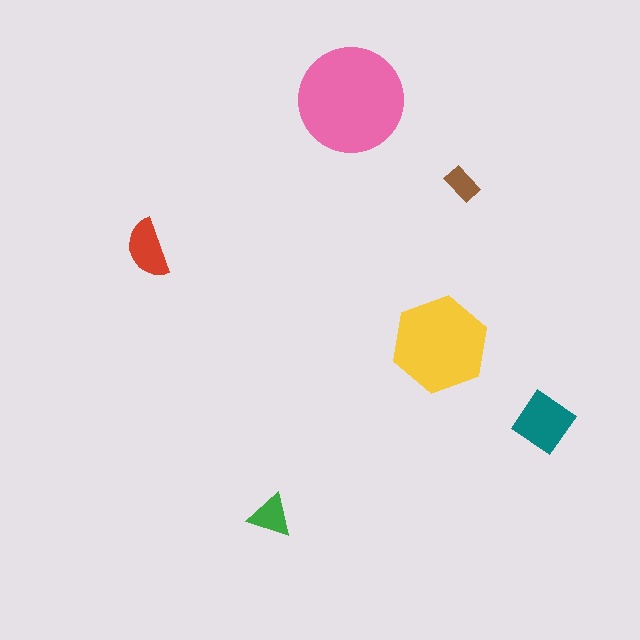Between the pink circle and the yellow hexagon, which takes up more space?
The pink circle.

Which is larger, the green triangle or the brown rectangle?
The green triangle.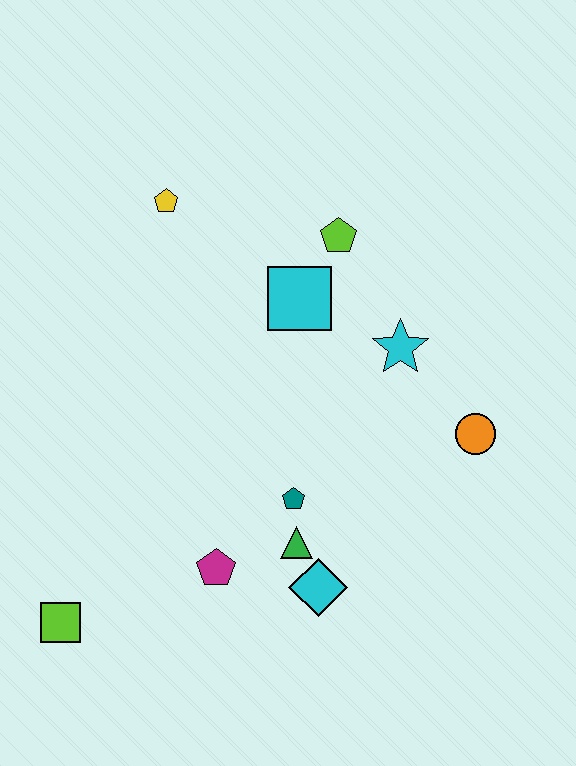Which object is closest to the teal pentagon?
The green triangle is closest to the teal pentagon.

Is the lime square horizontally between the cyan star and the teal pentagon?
No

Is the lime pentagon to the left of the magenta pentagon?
No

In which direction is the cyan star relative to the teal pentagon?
The cyan star is above the teal pentagon.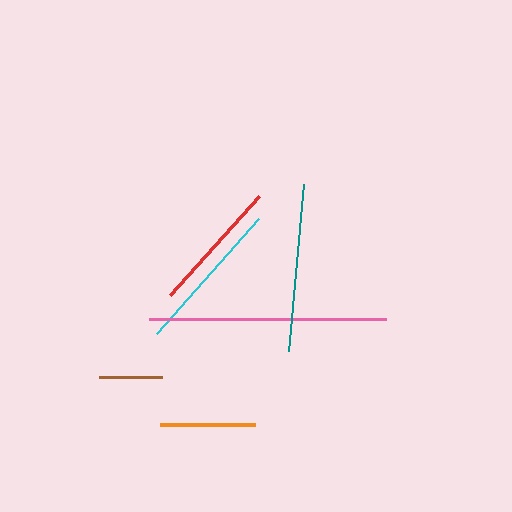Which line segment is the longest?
The pink line is the longest at approximately 237 pixels.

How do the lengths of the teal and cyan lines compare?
The teal and cyan lines are approximately the same length.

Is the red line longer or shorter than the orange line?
The red line is longer than the orange line.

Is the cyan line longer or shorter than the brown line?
The cyan line is longer than the brown line.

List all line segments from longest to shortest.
From longest to shortest: pink, teal, cyan, red, orange, brown.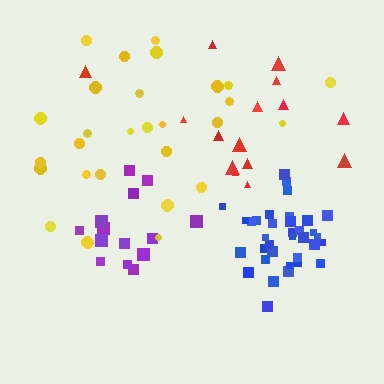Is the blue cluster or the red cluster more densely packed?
Blue.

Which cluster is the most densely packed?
Blue.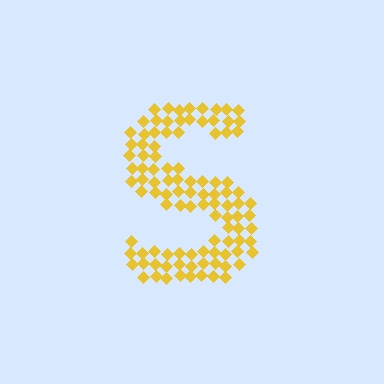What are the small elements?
The small elements are diamonds.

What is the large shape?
The large shape is the letter S.